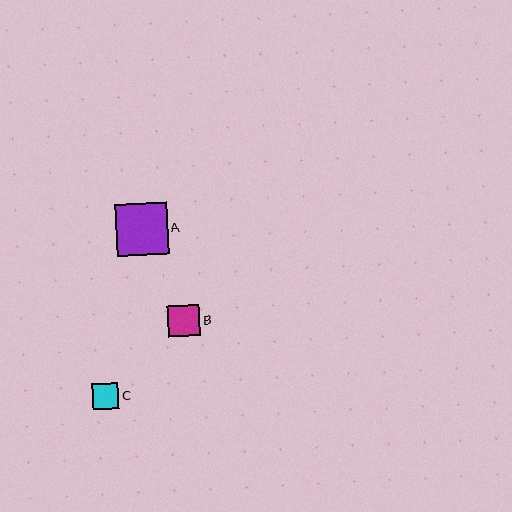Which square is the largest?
Square A is the largest with a size of approximately 52 pixels.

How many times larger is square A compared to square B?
Square A is approximately 1.7 times the size of square B.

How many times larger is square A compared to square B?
Square A is approximately 1.7 times the size of square B.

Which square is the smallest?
Square C is the smallest with a size of approximately 26 pixels.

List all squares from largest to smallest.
From largest to smallest: A, B, C.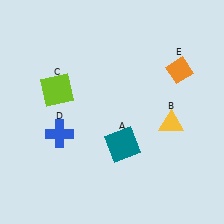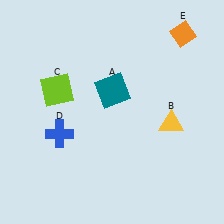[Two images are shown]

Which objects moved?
The objects that moved are: the teal square (A), the orange diamond (E).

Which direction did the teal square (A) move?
The teal square (A) moved up.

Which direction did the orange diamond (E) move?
The orange diamond (E) moved up.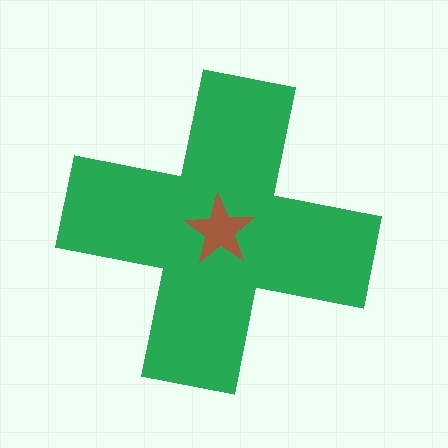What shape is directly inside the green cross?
The brown star.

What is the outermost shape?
The green cross.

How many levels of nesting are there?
2.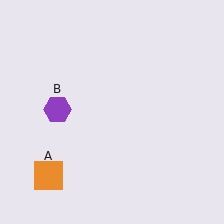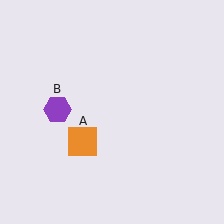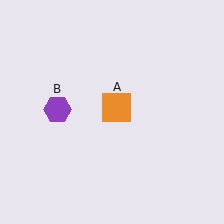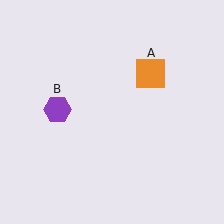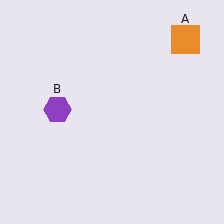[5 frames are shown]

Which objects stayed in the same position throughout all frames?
Purple hexagon (object B) remained stationary.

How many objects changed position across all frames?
1 object changed position: orange square (object A).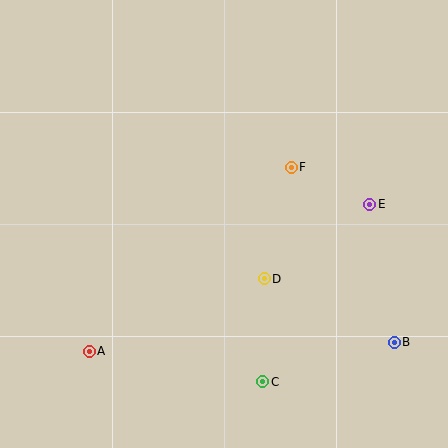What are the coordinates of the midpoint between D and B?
The midpoint between D and B is at (329, 310).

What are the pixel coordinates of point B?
Point B is at (394, 342).